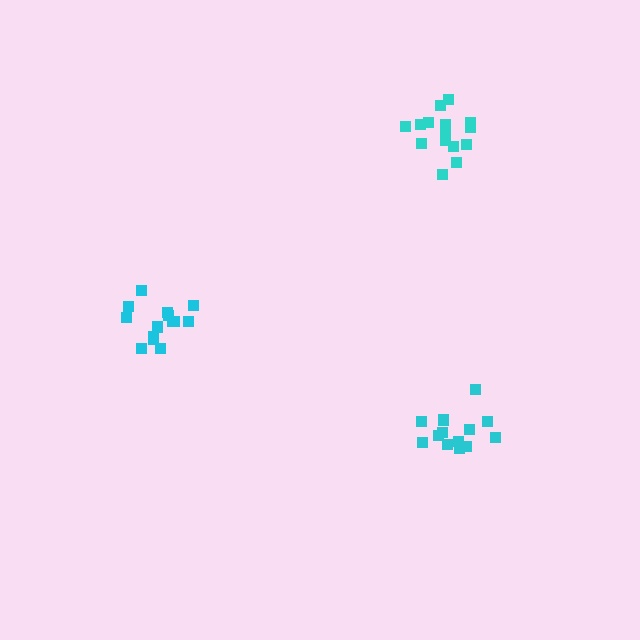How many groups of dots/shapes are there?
There are 3 groups.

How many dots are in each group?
Group 1: 14 dots, Group 2: 15 dots, Group 3: 13 dots (42 total).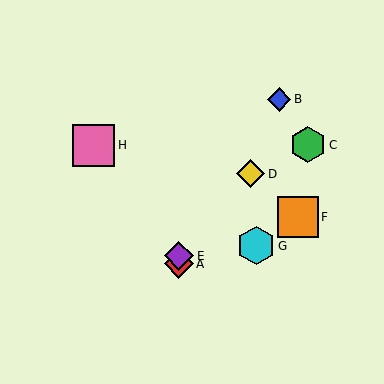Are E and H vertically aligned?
No, E is at x≈179 and H is at x≈94.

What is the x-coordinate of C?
Object C is at x≈308.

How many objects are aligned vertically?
2 objects (A, E) are aligned vertically.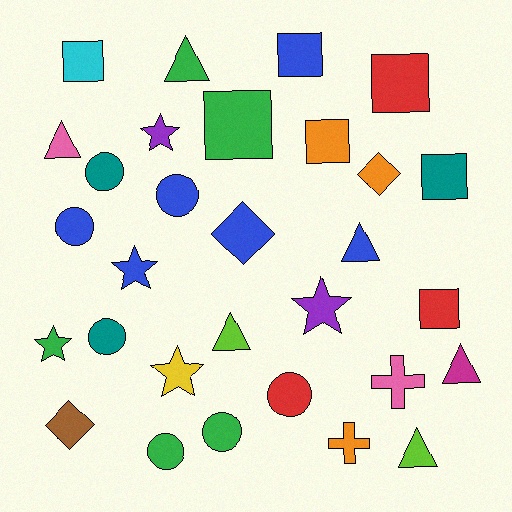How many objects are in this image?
There are 30 objects.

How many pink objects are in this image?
There are 2 pink objects.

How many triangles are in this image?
There are 6 triangles.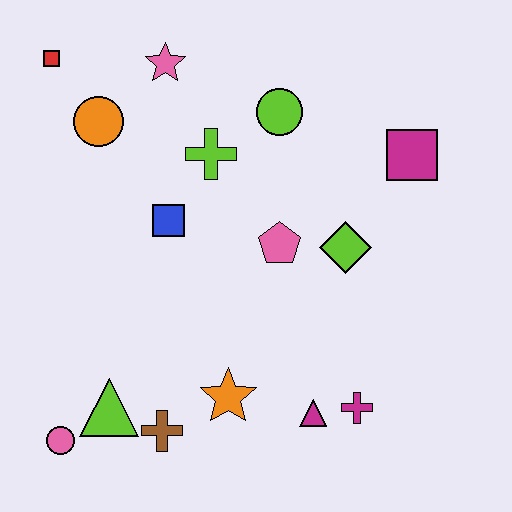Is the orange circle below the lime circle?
Yes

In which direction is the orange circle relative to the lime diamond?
The orange circle is to the left of the lime diamond.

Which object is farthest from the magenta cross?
The red square is farthest from the magenta cross.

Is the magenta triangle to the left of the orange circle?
No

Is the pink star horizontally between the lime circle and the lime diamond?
No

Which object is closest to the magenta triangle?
The magenta cross is closest to the magenta triangle.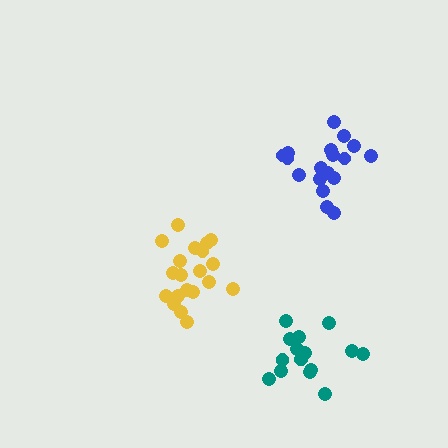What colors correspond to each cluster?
The clusters are colored: teal, yellow, blue.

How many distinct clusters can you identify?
There are 3 distinct clusters.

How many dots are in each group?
Group 1: 15 dots, Group 2: 20 dots, Group 3: 18 dots (53 total).